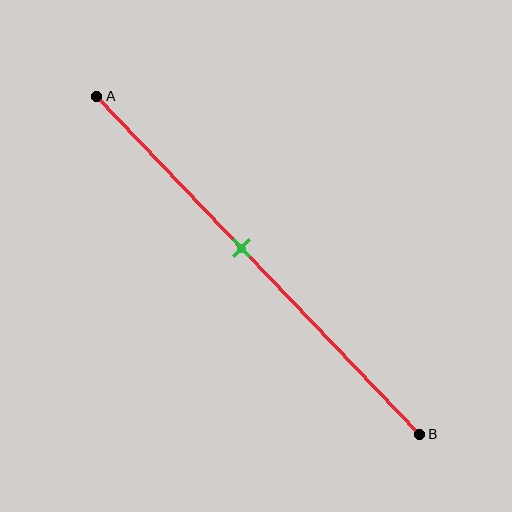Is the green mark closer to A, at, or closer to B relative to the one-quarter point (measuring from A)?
The green mark is closer to point B than the one-quarter point of segment AB.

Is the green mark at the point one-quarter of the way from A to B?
No, the mark is at about 45% from A, not at the 25% one-quarter point.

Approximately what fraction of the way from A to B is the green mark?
The green mark is approximately 45% of the way from A to B.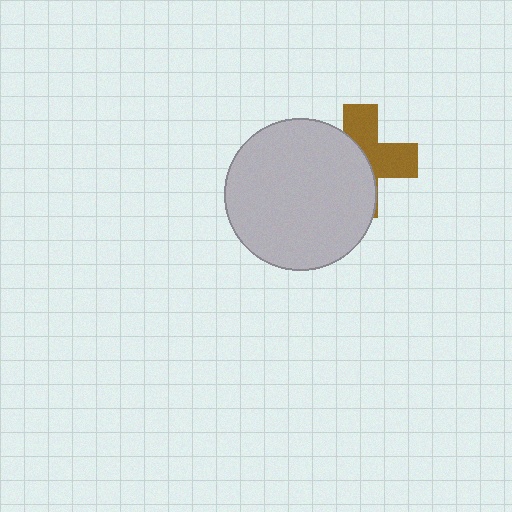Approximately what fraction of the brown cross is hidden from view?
Roughly 54% of the brown cross is hidden behind the light gray circle.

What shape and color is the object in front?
The object in front is a light gray circle.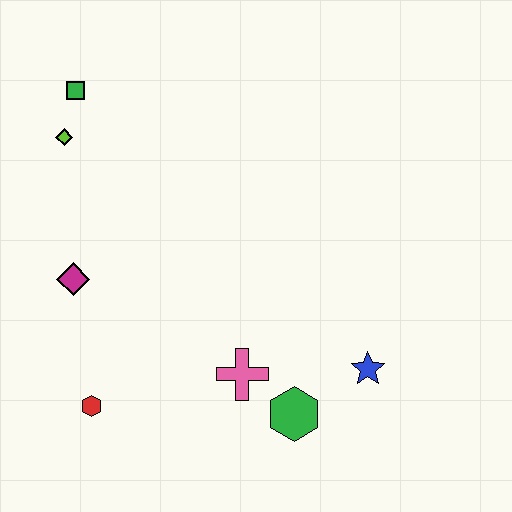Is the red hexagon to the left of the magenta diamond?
No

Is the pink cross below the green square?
Yes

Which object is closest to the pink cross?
The green hexagon is closest to the pink cross.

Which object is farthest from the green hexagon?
The green square is farthest from the green hexagon.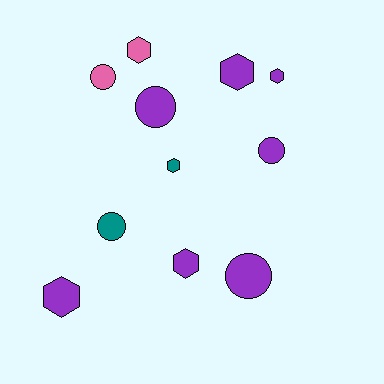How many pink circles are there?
There is 1 pink circle.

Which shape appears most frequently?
Hexagon, with 6 objects.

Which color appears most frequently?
Purple, with 7 objects.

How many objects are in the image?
There are 11 objects.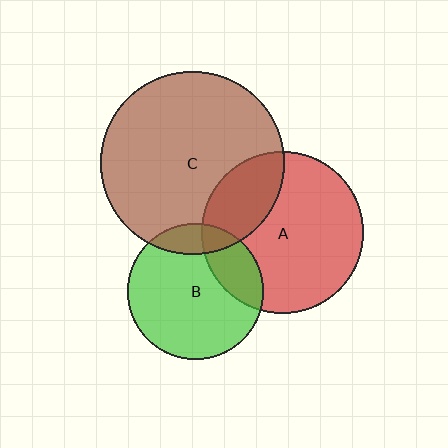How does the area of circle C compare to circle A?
Approximately 1.3 times.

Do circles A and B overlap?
Yes.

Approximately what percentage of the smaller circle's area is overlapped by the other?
Approximately 20%.